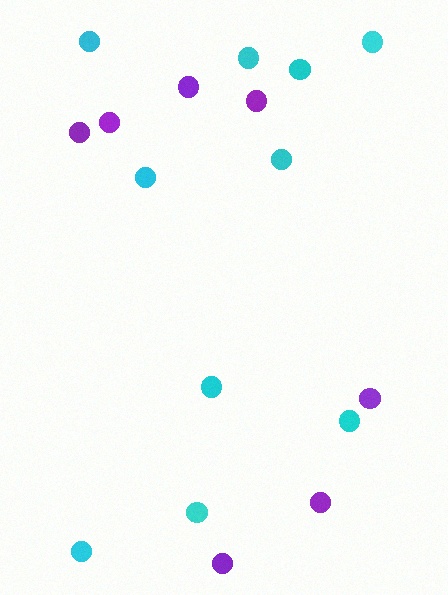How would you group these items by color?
There are 2 groups: one group of purple circles (7) and one group of cyan circles (10).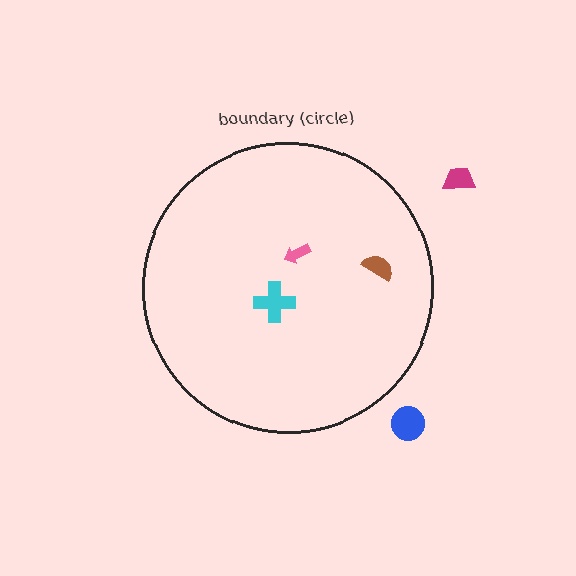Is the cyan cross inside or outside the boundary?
Inside.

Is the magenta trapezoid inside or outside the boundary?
Outside.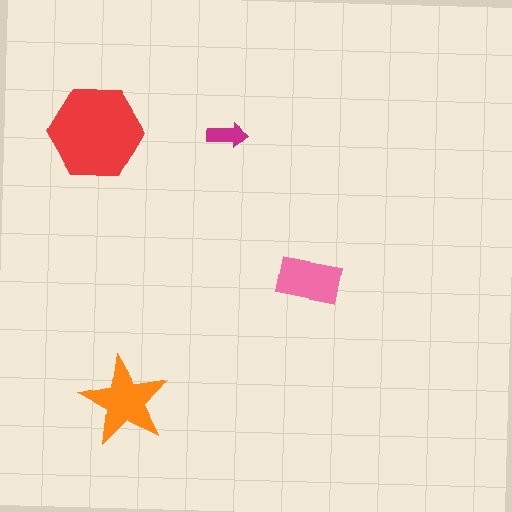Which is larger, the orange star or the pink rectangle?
The orange star.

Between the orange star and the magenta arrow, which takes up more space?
The orange star.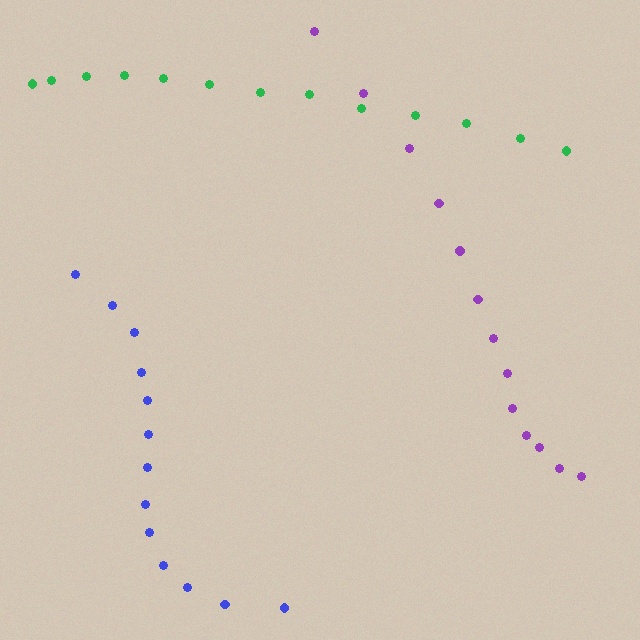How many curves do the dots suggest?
There are 3 distinct paths.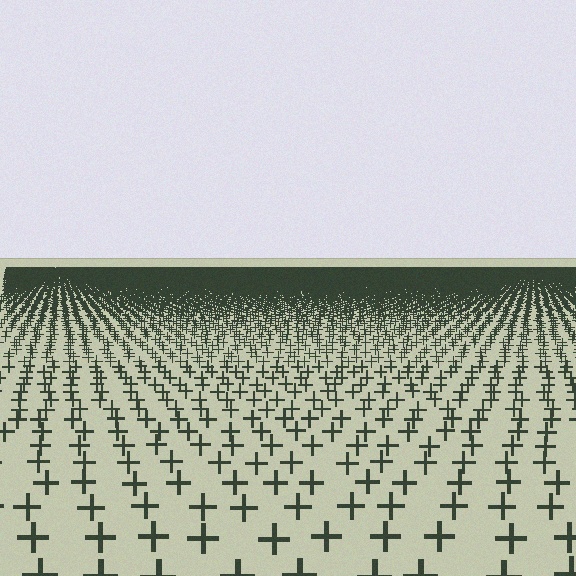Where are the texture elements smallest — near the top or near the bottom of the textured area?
Near the top.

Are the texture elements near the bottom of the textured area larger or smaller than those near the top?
Larger. Near the bottom, elements are closer to the viewer and appear at a bigger on-screen size.